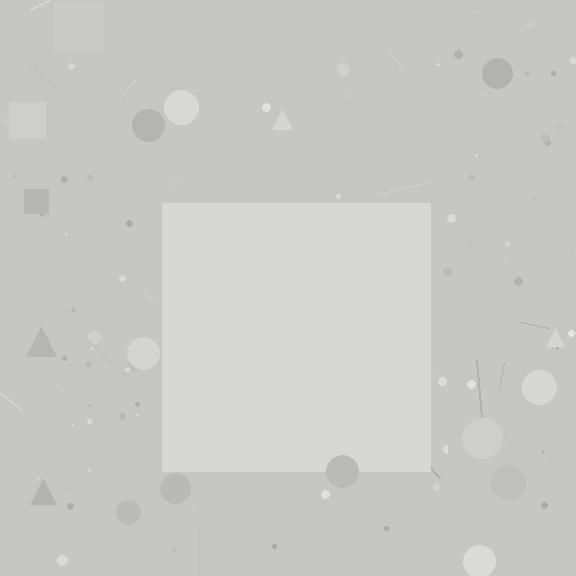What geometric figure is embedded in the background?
A square is embedded in the background.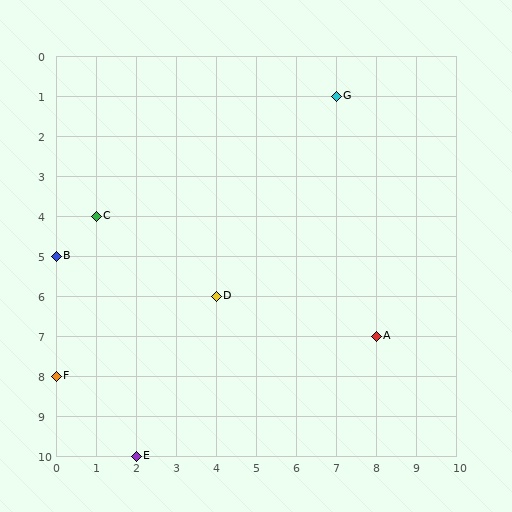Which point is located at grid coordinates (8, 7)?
Point A is at (8, 7).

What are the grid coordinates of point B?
Point B is at grid coordinates (0, 5).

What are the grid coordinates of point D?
Point D is at grid coordinates (4, 6).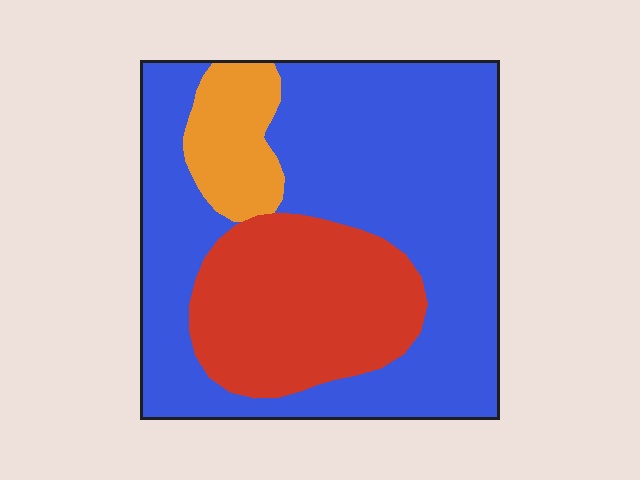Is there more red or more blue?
Blue.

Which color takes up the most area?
Blue, at roughly 65%.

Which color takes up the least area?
Orange, at roughly 10%.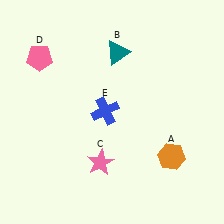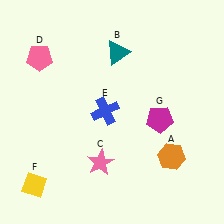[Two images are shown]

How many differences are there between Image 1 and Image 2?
There are 2 differences between the two images.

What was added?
A yellow diamond (F), a magenta pentagon (G) were added in Image 2.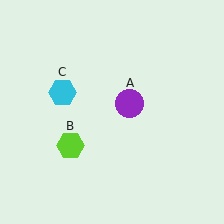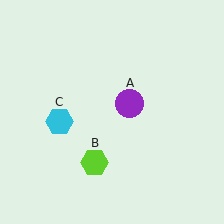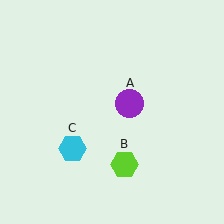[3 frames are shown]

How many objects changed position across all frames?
2 objects changed position: lime hexagon (object B), cyan hexagon (object C).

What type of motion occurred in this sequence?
The lime hexagon (object B), cyan hexagon (object C) rotated counterclockwise around the center of the scene.